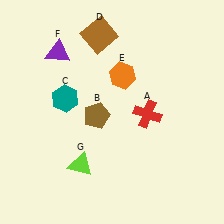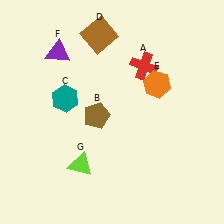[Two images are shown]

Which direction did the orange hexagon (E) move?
The orange hexagon (E) moved right.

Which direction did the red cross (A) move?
The red cross (A) moved up.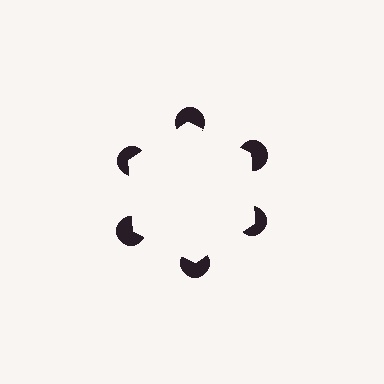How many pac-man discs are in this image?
There are 6 — one at each vertex of the illusory hexagon.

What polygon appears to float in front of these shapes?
An illusory hexagon — its edges are inferred from the aligned wedge cuts in the pac-man discs, not physically drawn.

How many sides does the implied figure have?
6 sides.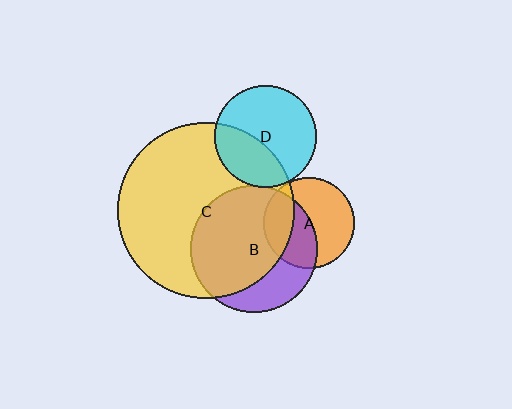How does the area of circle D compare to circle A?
Approximately 1.3 times.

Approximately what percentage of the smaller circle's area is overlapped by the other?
Approximately 70%.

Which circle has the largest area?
Circle C (yellow).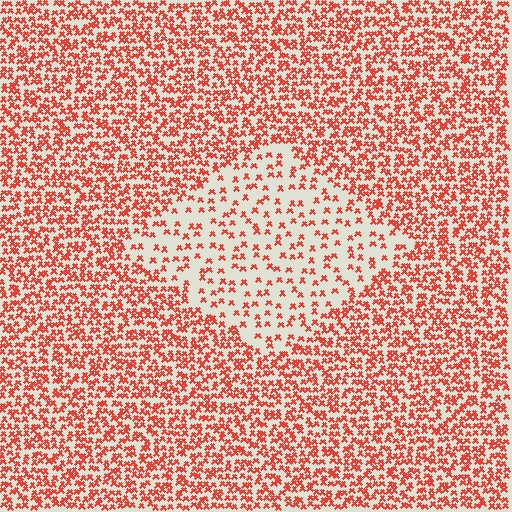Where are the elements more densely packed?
The elements are more densely packed outside the diamond boundary.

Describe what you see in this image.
The image contains small red elements arranged at two different densities. A diamond-shaped region is visible where the elements are less densely packed than the surrounding area.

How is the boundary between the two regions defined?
The boundary is defined by a change in element density (approximately 2.5x ratio). All elements are the same color, size, and shape.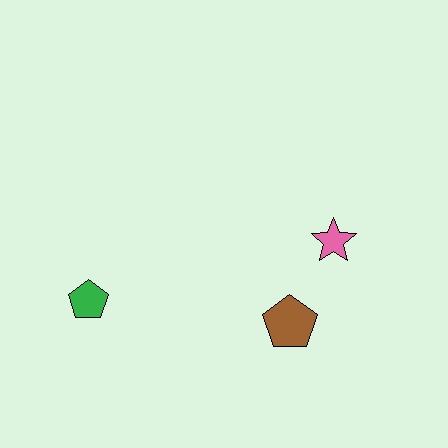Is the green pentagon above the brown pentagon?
Yes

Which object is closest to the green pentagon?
The brown pentagon is closest to the green pentagon.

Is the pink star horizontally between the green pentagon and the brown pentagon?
No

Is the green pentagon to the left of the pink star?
Yes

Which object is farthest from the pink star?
The green pentagon is farthest from the pink star.